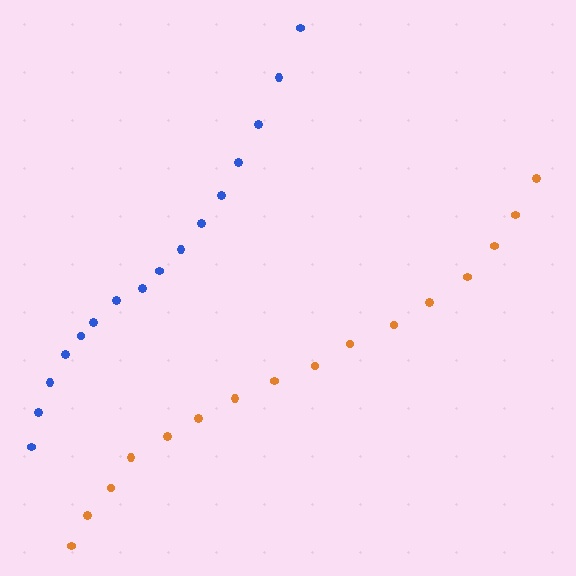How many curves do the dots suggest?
There are 2 distinct paths.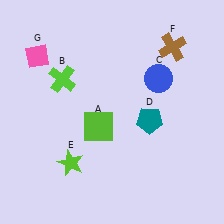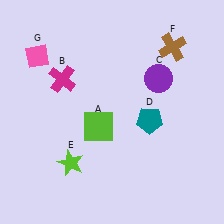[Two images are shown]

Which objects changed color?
B changed from lime to magenta. C changed from blue to purple.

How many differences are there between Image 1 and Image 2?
There are 2 differences between the two images.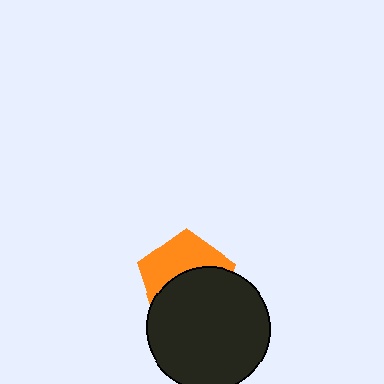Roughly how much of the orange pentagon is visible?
About half of it is visible (roughly 46%).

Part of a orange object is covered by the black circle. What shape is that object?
It is a pentagon.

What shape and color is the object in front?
The object in front is a black circle.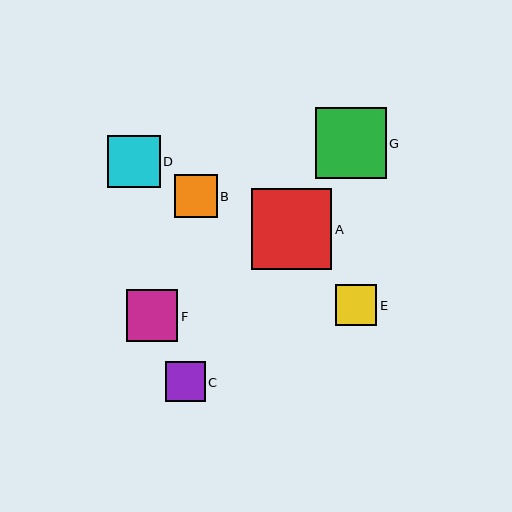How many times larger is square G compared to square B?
Square G is approximately 1.7 times the size of square B.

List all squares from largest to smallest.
From largest to smallest: A, G, D, F, B, E, C.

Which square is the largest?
Square A is the largest with a size of approximately 81 pixels.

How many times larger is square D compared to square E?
Square D is approximately 1.3 times the size of square E.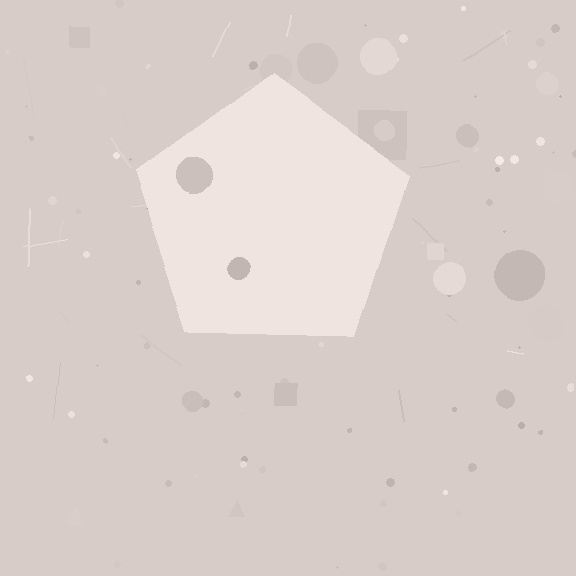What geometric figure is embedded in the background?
A pentagon is embedded in the background.